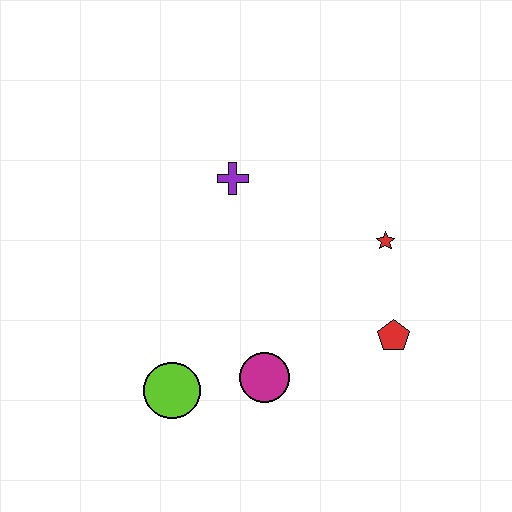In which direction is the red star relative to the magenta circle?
The red star is above the magenta circle.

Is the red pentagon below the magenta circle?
No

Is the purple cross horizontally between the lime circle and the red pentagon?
Yes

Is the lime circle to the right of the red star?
No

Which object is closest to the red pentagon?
The red star is closest to the red pentagon.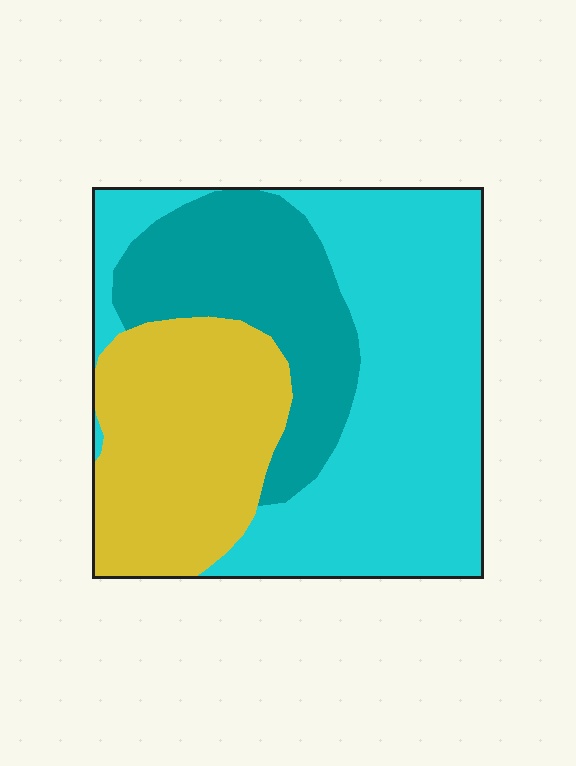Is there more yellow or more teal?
Yellow.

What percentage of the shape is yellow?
Yellow takes up about one quarter (1/4) of the shape.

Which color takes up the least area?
Teal, at roughly 25%.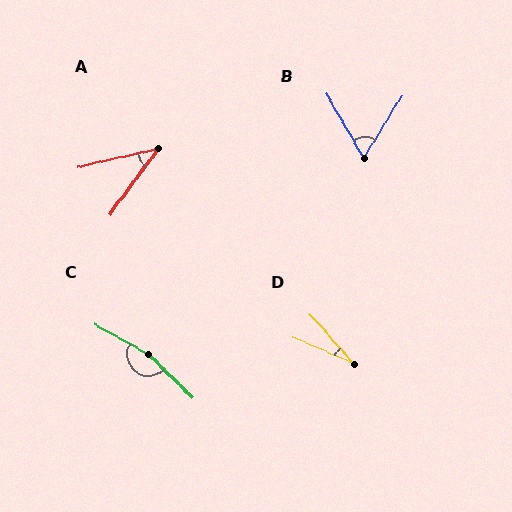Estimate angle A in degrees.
Approximately 40 degrees.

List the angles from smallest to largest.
D (25°), A (40°), B (62°), C (165°).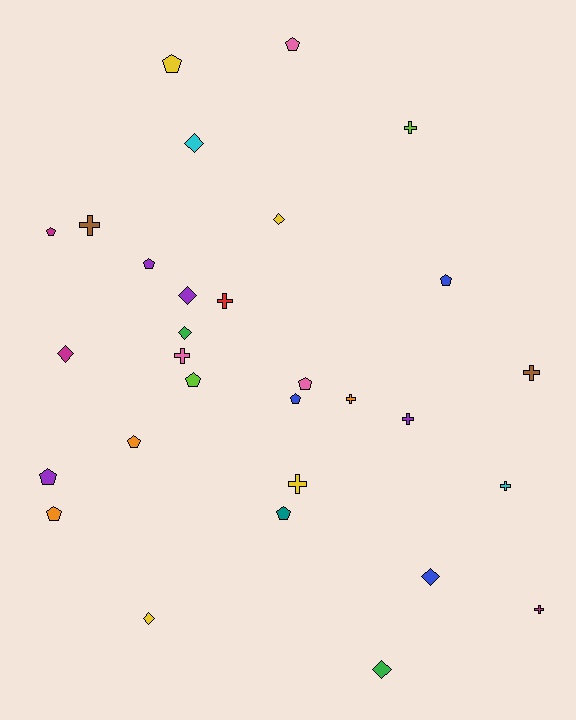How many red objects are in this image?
There is 1 red object.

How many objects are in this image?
There are 30 objects.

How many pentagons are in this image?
There are 12 pentagons.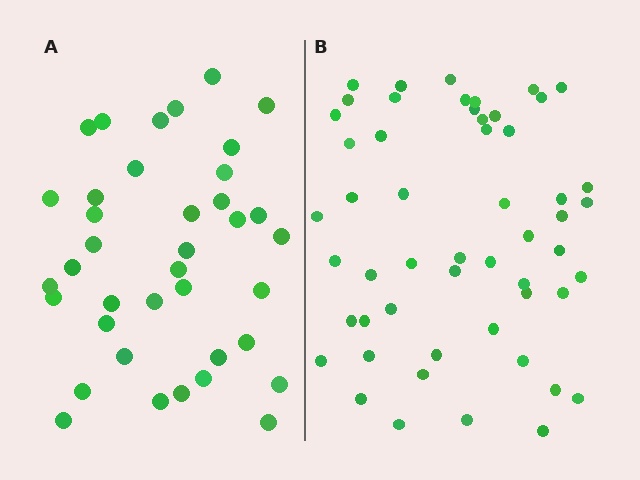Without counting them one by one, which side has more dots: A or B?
Region B (the right region) has more dots.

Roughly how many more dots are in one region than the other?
Region B has approximately 15 more dots than region A.